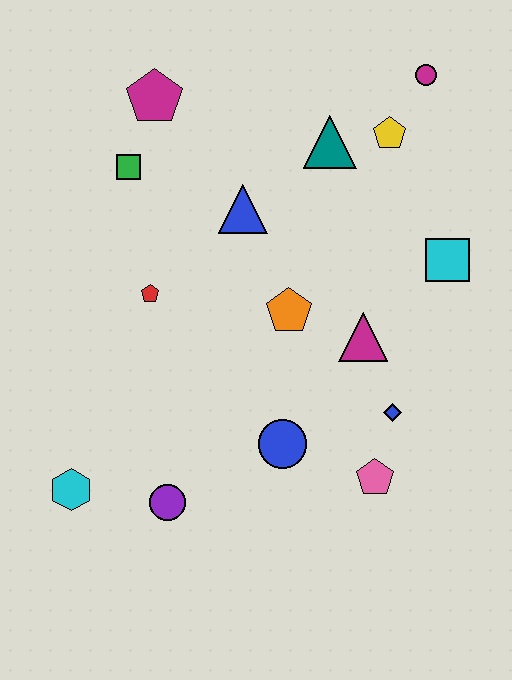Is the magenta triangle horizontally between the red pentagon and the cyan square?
Yes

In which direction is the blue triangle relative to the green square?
The blue triangle is to the right of the green square.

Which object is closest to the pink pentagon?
The blue diamond is closest to the pink pentagon.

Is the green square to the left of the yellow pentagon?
Yes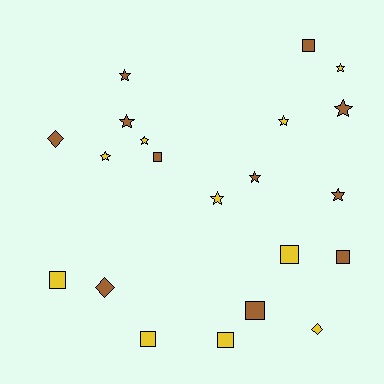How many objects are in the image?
There are 21 objects.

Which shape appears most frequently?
Star, with 10 objects.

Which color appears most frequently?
Brown, with 11 objects.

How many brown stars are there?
There are 5 brown stars.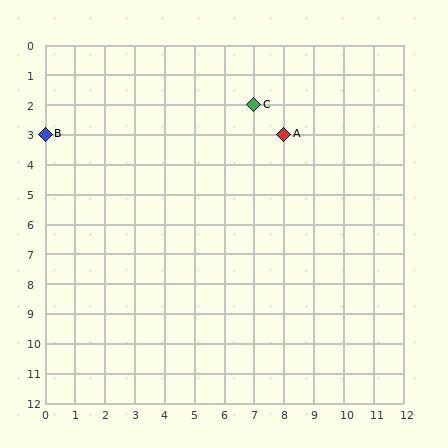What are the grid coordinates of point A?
Point A is at grid coordinates (8, 3).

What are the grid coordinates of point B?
Point B is at grid coordinates (0, 3).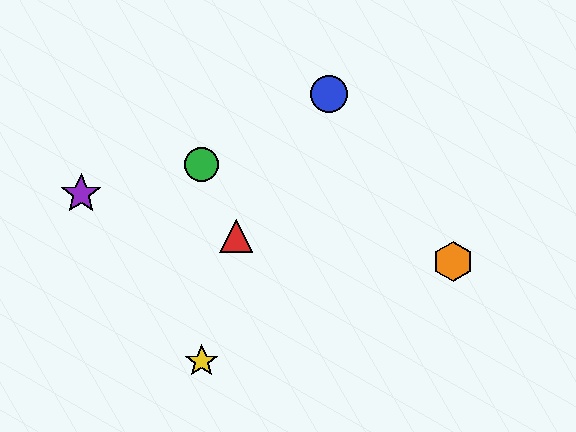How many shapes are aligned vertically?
2 shapes (the green circle, the yellow star) are aligned vertically.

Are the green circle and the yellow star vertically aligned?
Yes, both are at x≈202.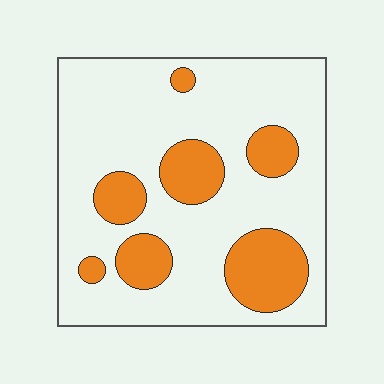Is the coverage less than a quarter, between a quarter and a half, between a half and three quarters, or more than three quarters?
Less than a quarter.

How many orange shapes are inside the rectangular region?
7.